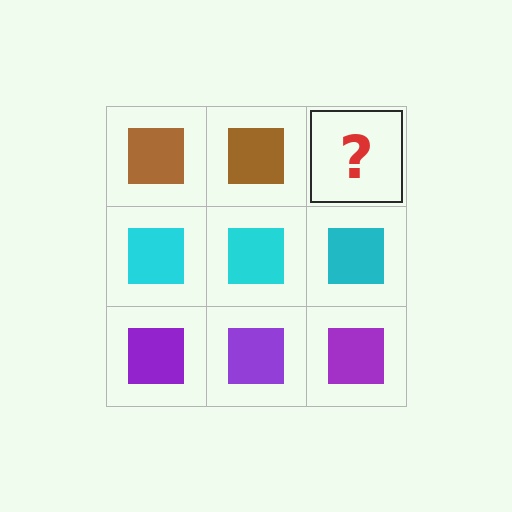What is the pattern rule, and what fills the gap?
The rule is that each row has a consistent color. The gap should be filled with a brown square.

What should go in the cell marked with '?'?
The missing cell should contain a brown square.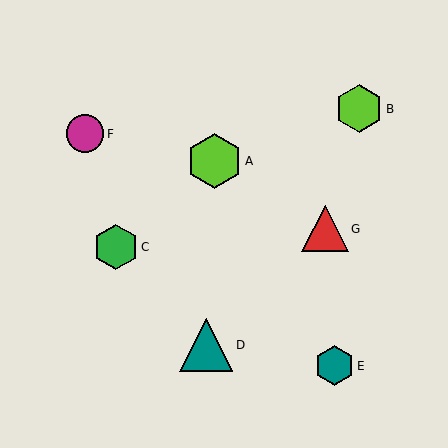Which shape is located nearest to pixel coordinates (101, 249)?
The green hexagon (labeled C) at (116, 247) is nearest to that location.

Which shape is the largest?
The lime hexagon (labeled A) is the largest.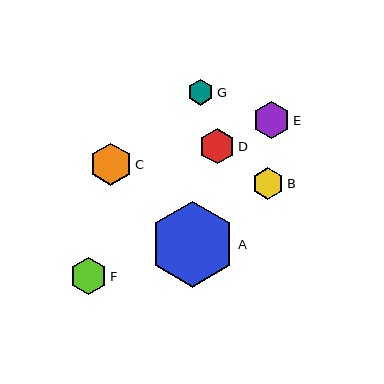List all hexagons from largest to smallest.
From largest to smallest: A, C, F, E, D, B, G.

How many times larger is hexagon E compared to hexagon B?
Hexagon E is approximately 1.2 times the size of hexagon B.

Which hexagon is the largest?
Hexagon A is the largest with a size of approximately 85 pixels.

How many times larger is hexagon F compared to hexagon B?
Hexagon F is approximately 1.2 times the size of hexagon B.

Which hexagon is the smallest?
Hexagon G is the smallest with a size of approximately 26 pixels.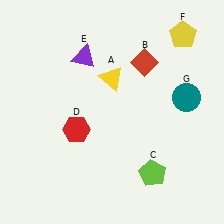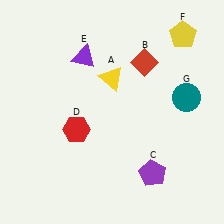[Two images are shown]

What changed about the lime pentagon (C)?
In Image 1, C is lime. In Image 2, it changed to purple.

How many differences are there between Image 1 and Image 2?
There is 1 difference between the two images.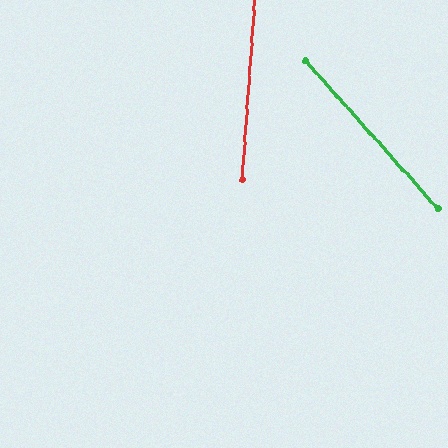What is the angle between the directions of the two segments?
Approximately 46 degrees.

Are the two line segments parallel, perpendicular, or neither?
Neither parallel nor perpendicular — they differ by about 46°.